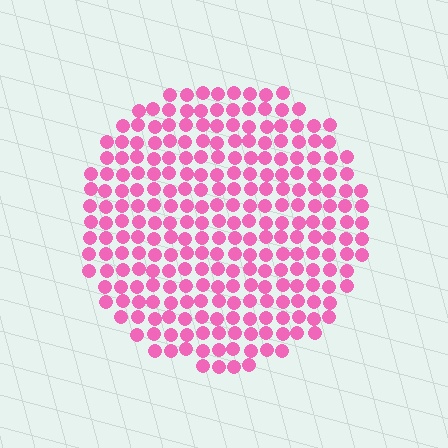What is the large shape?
The large shape is a circle.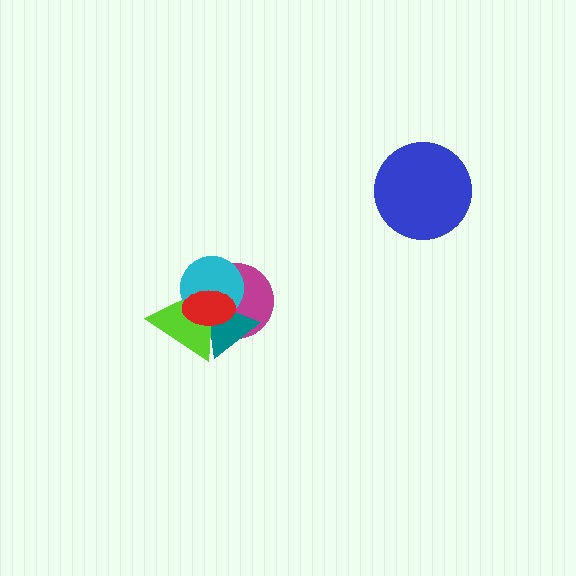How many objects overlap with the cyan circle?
4 objects overlap with the cyan circle.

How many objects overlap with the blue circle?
0 objects overlap with the blue circle.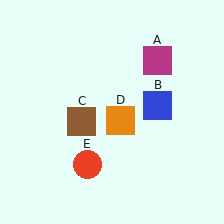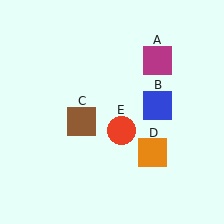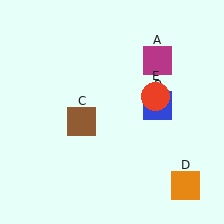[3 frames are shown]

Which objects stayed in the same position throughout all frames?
Magenta square (object A) and blue square (object B) and brown square (object C) remained stationary.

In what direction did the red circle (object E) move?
The red circle (object E) moved up and to the right.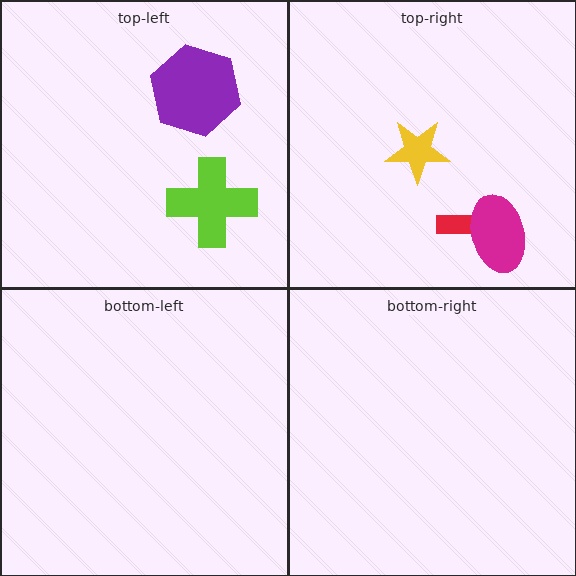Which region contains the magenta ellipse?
The top-right region.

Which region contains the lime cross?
The top-left region.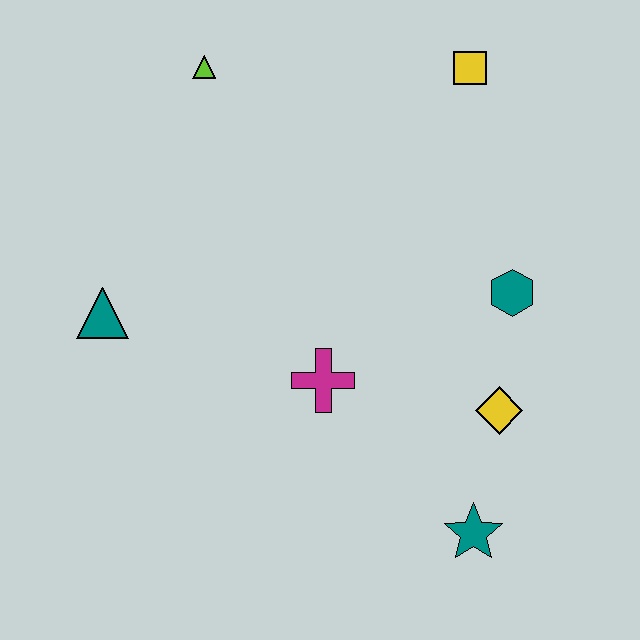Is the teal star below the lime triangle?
Yes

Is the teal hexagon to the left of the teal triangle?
No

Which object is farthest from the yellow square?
The teal star is farthest from the yellow square.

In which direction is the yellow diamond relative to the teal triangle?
The yellow diamond is to the right of the teal triangle.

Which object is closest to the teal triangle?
The magenta cross is closest to the teal triangle.